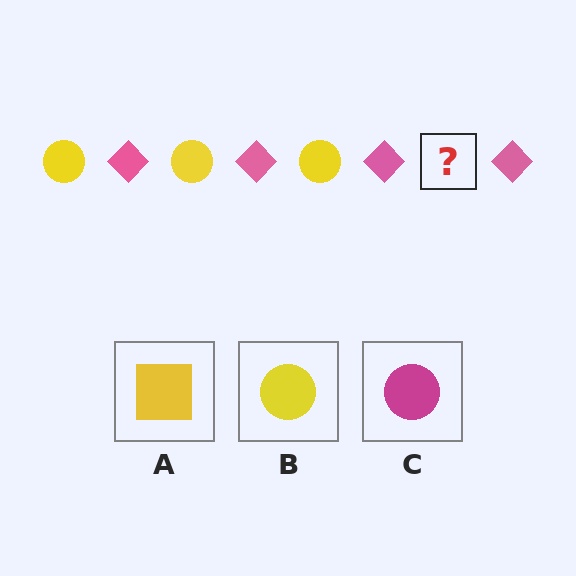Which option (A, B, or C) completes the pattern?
B.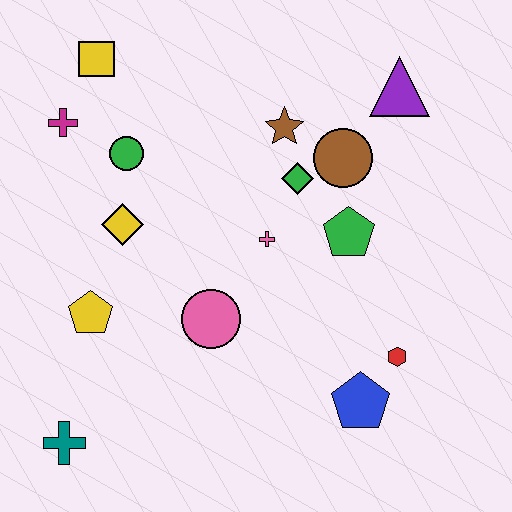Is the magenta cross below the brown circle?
No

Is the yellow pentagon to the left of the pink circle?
Yes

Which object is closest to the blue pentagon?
The red hexagon is closest to the blue pentagon.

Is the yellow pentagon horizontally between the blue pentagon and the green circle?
No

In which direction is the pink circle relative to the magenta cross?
The pink circle is below the magenta cross.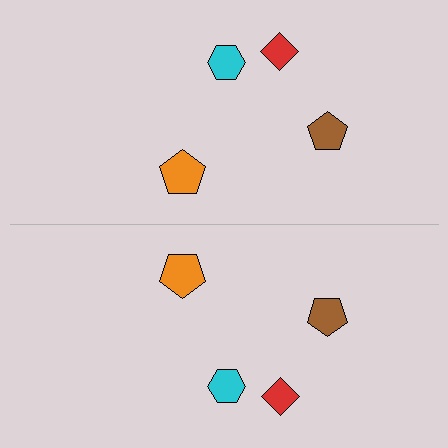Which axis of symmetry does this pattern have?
The pattern has a horizontal axis of symmetry running through the center of the image.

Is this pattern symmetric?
Yes, this pattern has bilateral (reflection) symmetry.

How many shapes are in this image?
There are 8 shapes in this image.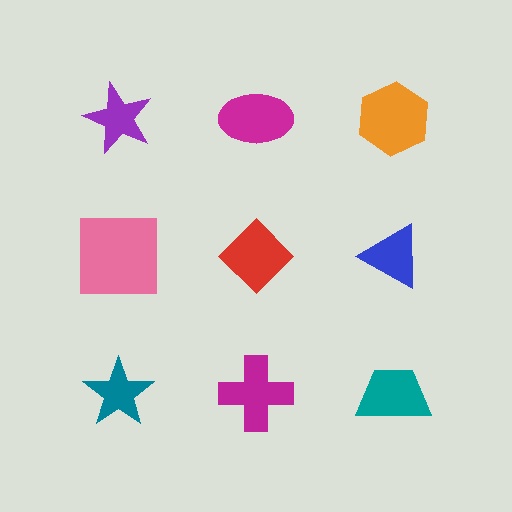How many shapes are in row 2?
3 shapes.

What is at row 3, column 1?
A teal star.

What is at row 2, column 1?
A pink square.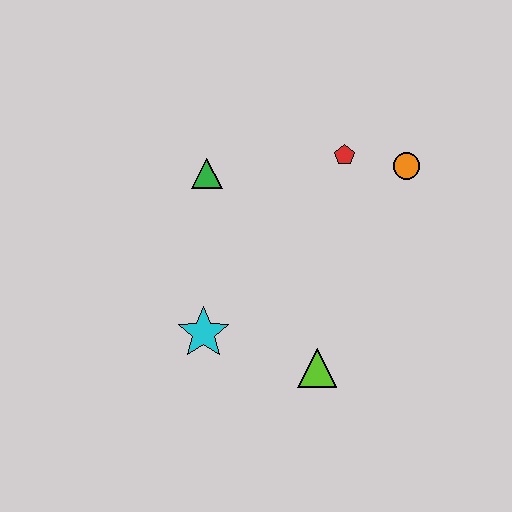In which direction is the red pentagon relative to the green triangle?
The red pentagon is to the right of the green triangle.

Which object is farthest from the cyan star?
The orange circle is farthest from the cyan star.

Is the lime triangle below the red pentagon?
Yes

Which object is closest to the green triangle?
The red pentagon is closest to the green triangle.